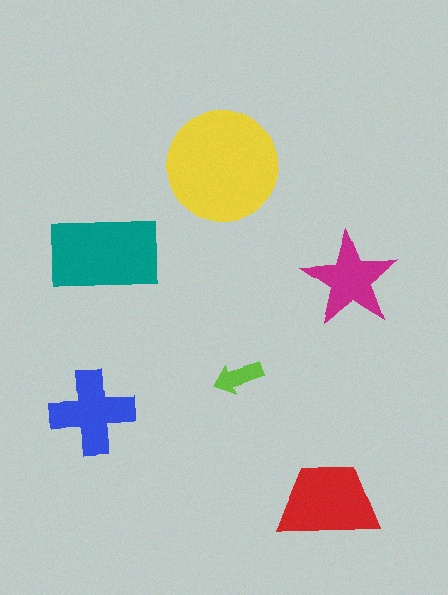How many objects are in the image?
There are 6 objects in the image.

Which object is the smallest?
The lime arrow.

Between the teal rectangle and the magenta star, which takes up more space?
The teal rectangle.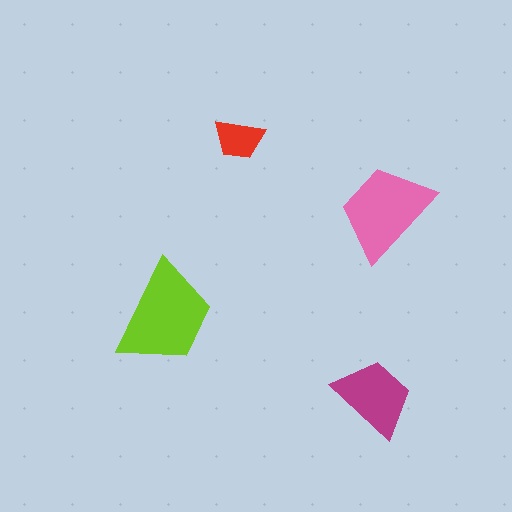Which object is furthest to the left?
The lime trapezoid is leftmost.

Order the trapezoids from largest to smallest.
the lime one, the pink one, the magenta one, the red one.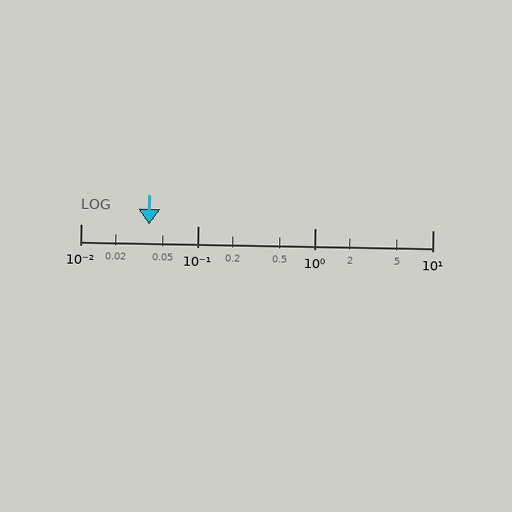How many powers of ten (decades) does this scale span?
The scale spans 3 decades, from 0.01 to 10.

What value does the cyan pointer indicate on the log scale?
The pointer indicates approximately 0.038.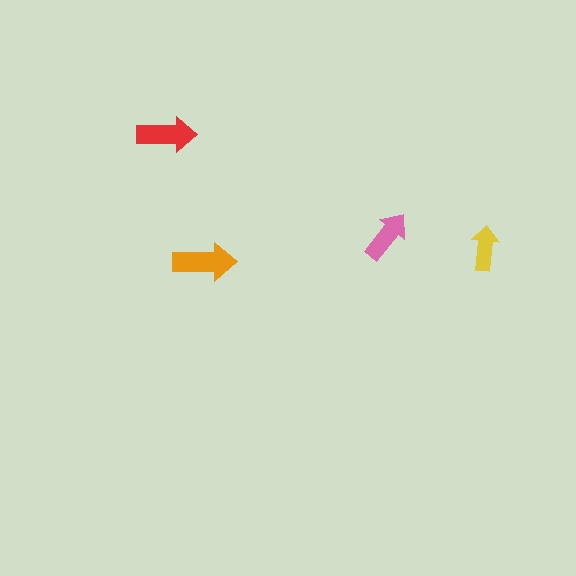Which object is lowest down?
The orange arrow is bottommost.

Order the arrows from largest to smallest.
the orange one, the red one, the pink one, the yellow one.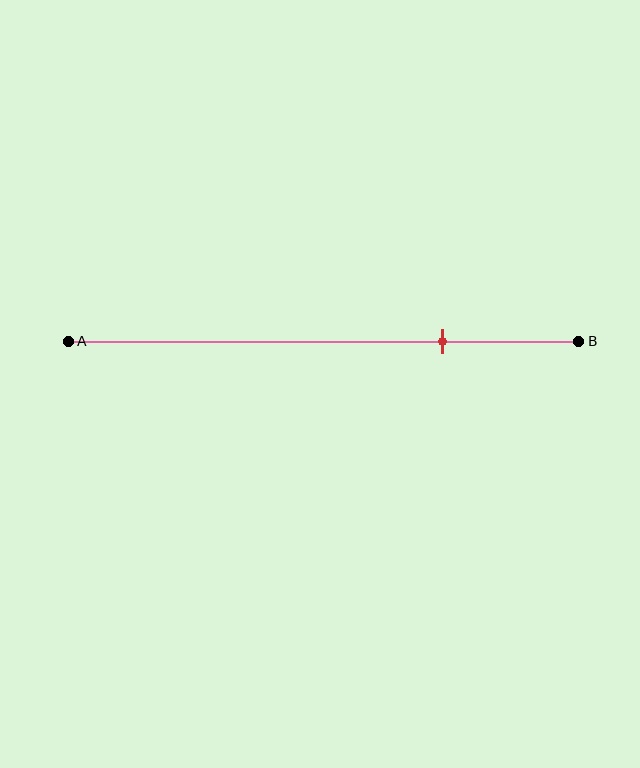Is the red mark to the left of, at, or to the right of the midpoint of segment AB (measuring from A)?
The red mark is to the right of the midpoint of segment AB.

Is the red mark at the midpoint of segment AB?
No, the mark is at about 75% from A, not at the 50% midpoint.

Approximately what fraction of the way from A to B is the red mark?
The red mark is approximately 75% of the way from A to B.